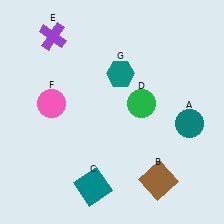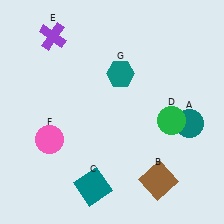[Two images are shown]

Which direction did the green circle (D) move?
The green circle (D) moved right.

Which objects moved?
The objects that moved are: the green circle (D), the pink circle (F).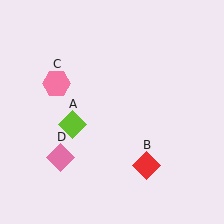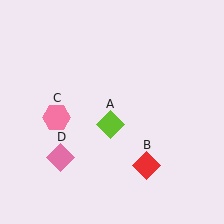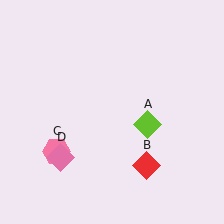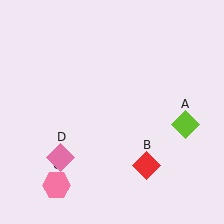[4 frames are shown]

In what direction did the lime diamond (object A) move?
The lime diamond (object A) moved right.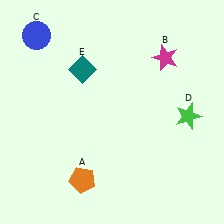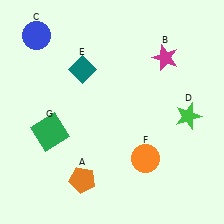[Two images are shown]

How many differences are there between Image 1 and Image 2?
There are 2 differences between the two images.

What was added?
An orange circle (F), a green square (G) were added in Image 2.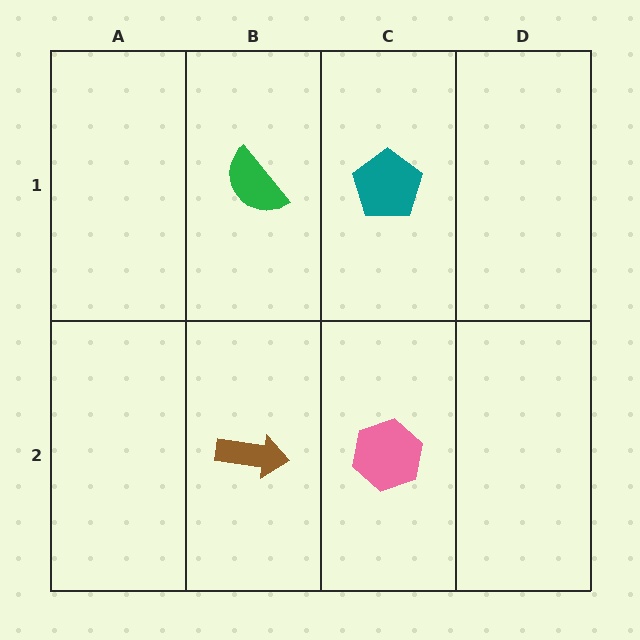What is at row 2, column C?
A pink hexagon.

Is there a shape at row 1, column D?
No, that cell is empty.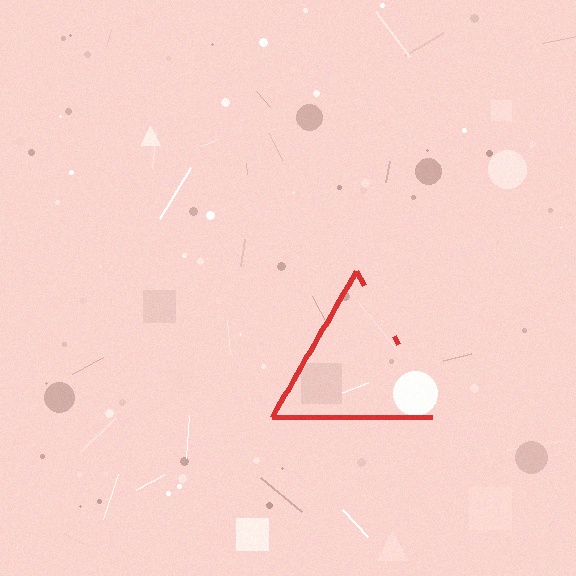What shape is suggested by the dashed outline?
The dashed outline suggests a triangle.